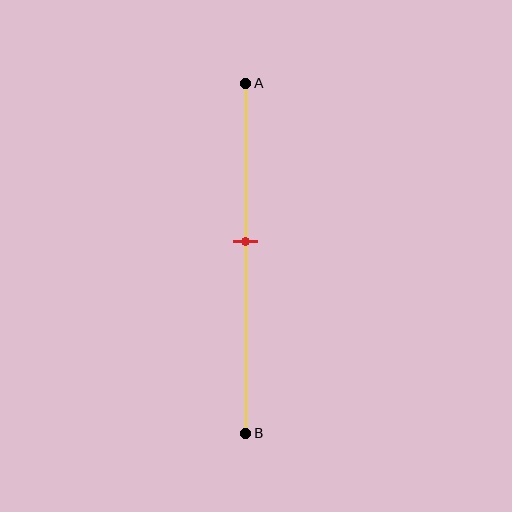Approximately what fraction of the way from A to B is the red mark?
The red mark is approximately 45% of the way from A to B.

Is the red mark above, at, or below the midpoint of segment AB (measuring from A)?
The red mark is above the midpoint of segment AB.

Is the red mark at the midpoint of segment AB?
No, the mark is at about 45% from A, not at the 50% midpoint.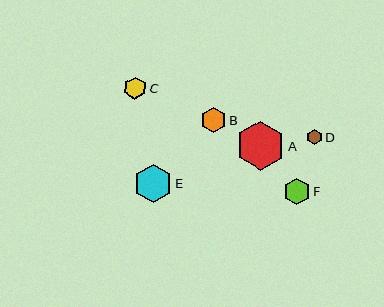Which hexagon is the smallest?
Hexagon D is the smallest with a size of approximately 15 pixels.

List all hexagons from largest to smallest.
From largest to smallest: A, E, F, B, C, D.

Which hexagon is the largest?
Hexagon A is the largest with a size of approximately 49 pixels.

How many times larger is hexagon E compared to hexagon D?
Hexagon E is approximately 2.5 times the size of hexagon D.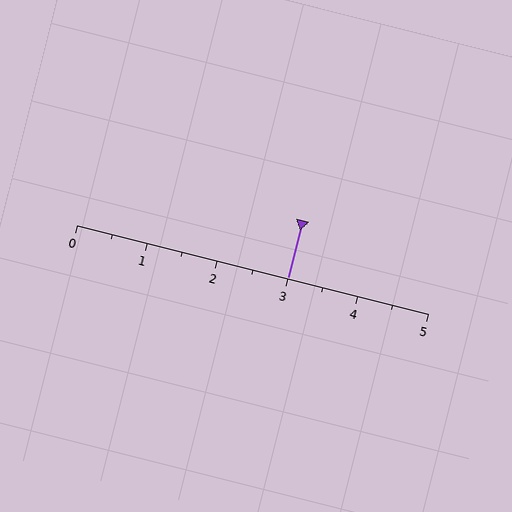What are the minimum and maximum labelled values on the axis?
The axis runs from 0 to 5.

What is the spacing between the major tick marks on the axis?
The major ticks are spaced 1 apart.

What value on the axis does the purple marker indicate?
The marker indicates approximately 3.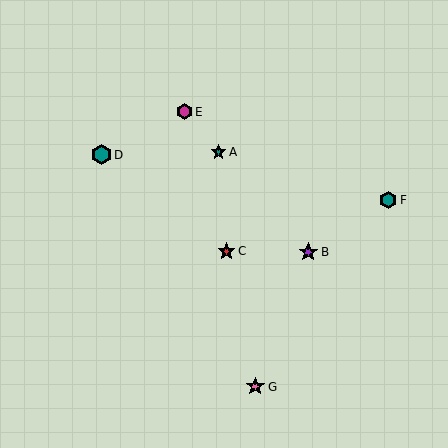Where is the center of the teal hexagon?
The center of the teal hexagon is at (101, 155).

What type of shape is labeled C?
Shape C is a red star.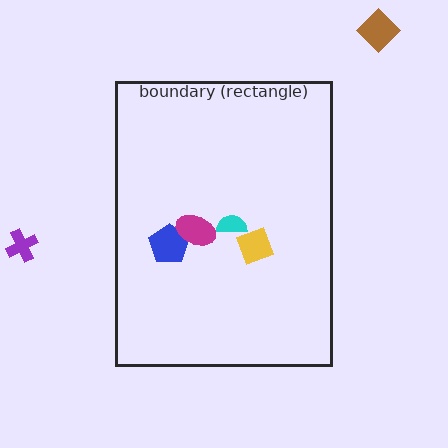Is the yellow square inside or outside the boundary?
Inside.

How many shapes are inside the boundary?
4 inside, 2 outside.